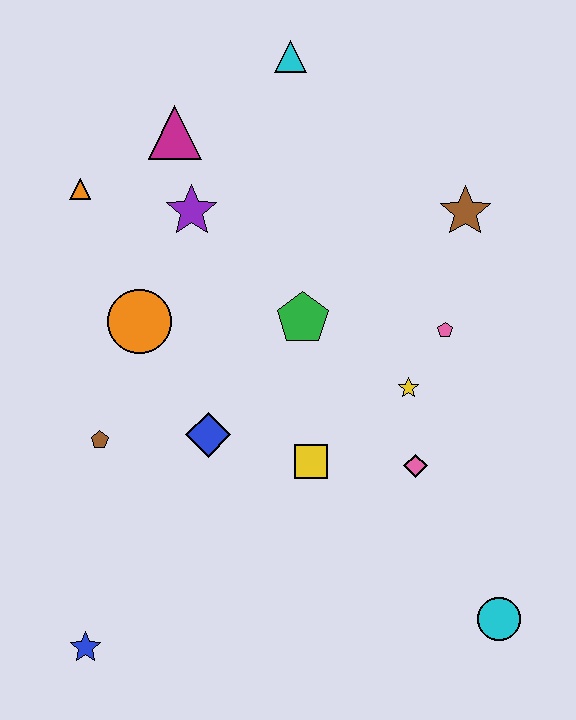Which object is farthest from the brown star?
The blue star is farthest from the brown star.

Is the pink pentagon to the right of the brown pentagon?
Yes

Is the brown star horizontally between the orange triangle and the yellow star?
No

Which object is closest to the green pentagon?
The yellow star is closest to the green pentagon.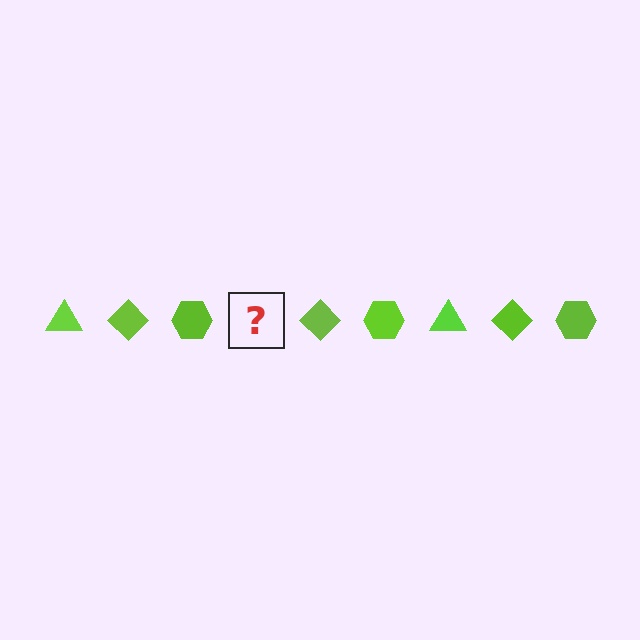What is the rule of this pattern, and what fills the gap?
The rule is that the pattern cycles through triangle, diamond, hexagon shapes in lime. The gap should be filled with a lime triangle.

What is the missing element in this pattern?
The missing element is a lime triangle.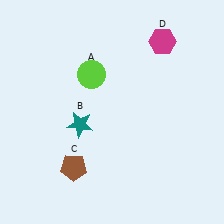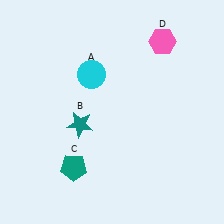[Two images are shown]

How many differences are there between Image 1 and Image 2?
There are 3 differences between the two images.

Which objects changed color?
A changed from lime to cyan. C changed from brown to teal. D changed from magenta to pink.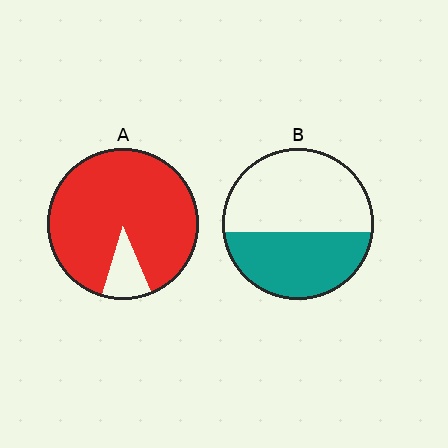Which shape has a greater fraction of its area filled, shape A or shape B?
Shape A.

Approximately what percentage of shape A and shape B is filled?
A is approximately 90% and B is approximately 45%.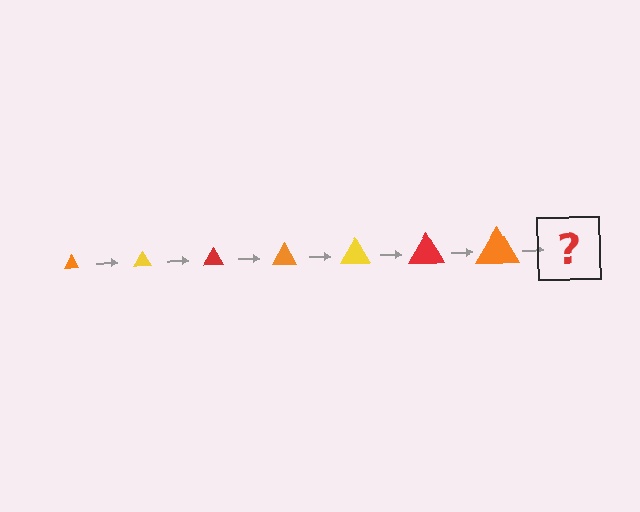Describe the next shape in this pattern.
It should be a yellow triangle, larger than the previous one.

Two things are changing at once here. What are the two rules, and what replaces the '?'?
The two rules are that the triangle grows larger each step and the color cycles through orange, yellow, and red. The '?' should be a yellow triangle, larger than the previous one.